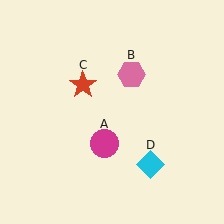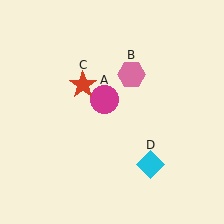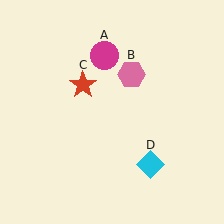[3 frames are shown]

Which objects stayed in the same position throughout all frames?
Pink hexagon (object B) and red star (object C) and cyan diamond (object D) remained stationary.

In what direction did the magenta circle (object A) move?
The magenta circle (object A) moved up.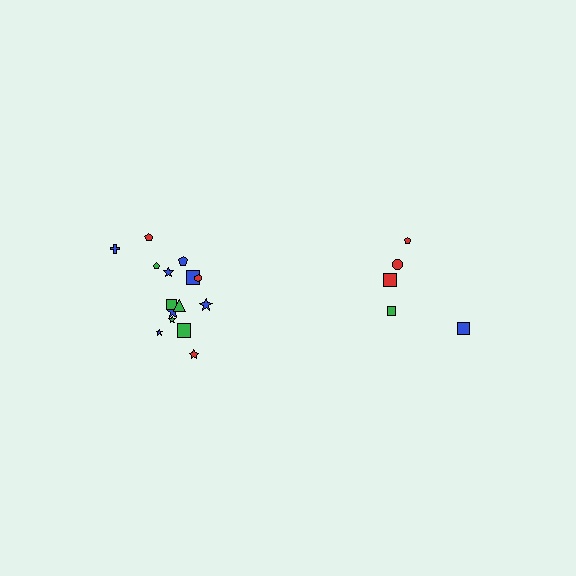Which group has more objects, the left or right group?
The left group.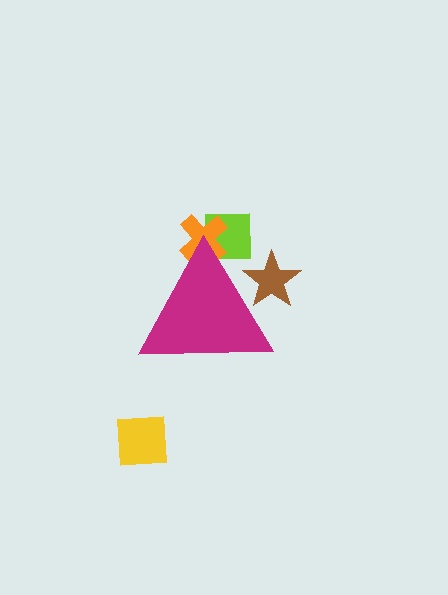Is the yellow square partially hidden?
No, the yellow square is fully visible.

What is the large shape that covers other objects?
A magenta triangle.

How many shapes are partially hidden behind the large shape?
3 shapes are partially hidden.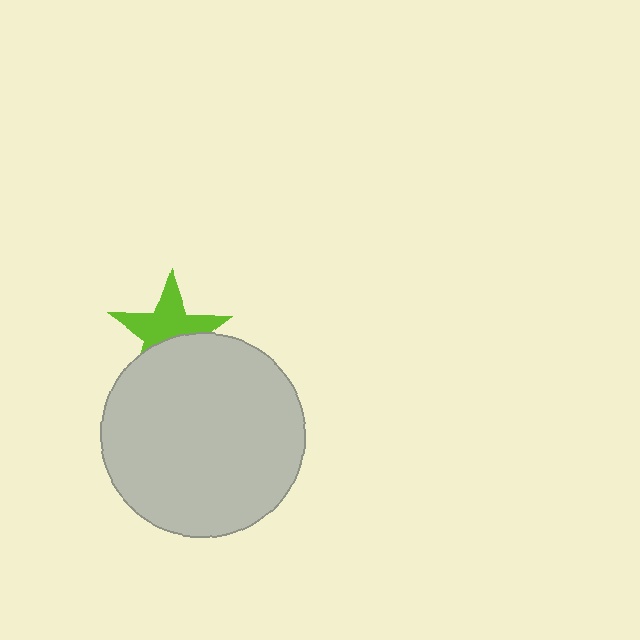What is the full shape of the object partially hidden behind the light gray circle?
The partially hidden object is a lime star.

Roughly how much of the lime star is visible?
About half of it is visible (roughly 58%).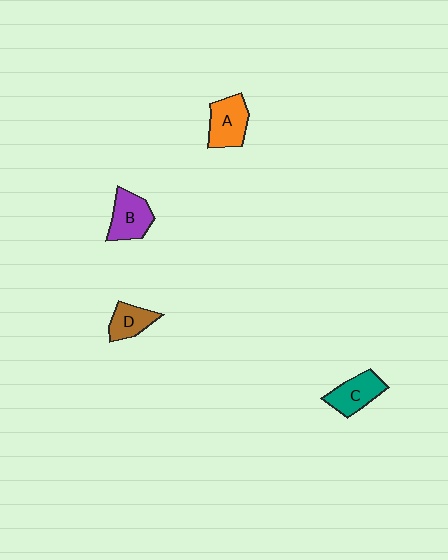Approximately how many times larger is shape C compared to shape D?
Approximately 1.3 times.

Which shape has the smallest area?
Shape D (brown).